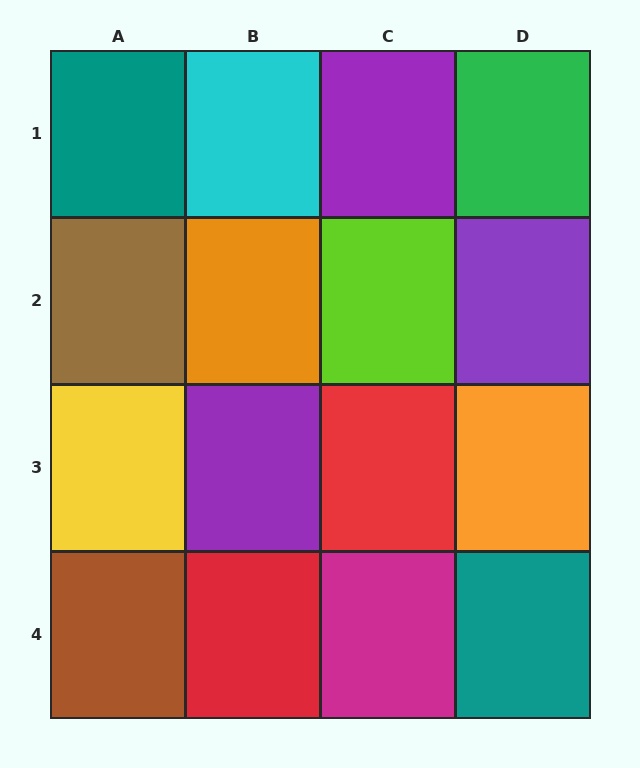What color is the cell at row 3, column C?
Red.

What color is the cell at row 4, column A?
Brown.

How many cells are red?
2 cells are red.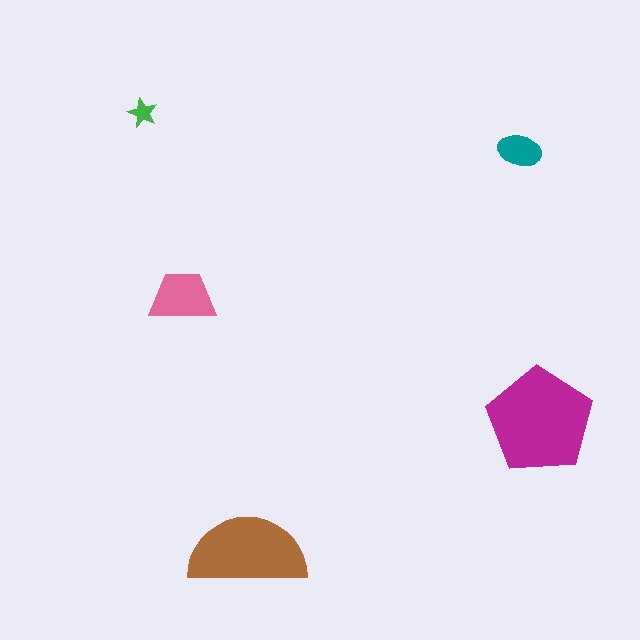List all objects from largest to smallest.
The magenta pentagon, the brown semicircle, the pink trapezoid, the teal ellipse, the green star.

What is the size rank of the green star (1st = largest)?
5th.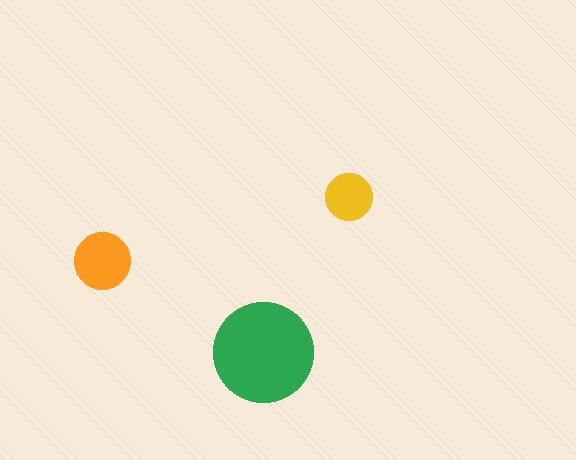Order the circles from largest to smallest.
the green one, the orange one, the yellow one.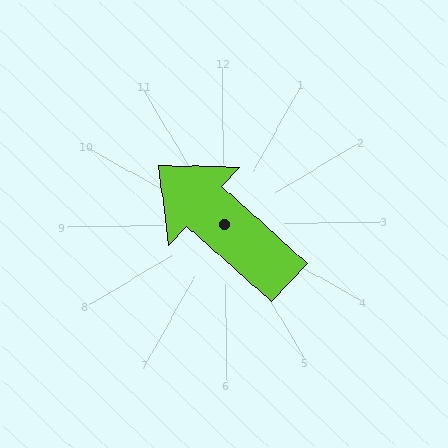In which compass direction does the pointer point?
Northwest.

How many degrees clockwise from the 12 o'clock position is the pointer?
Approximately 313 degrees.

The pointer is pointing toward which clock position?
Roughly 10 o'clock.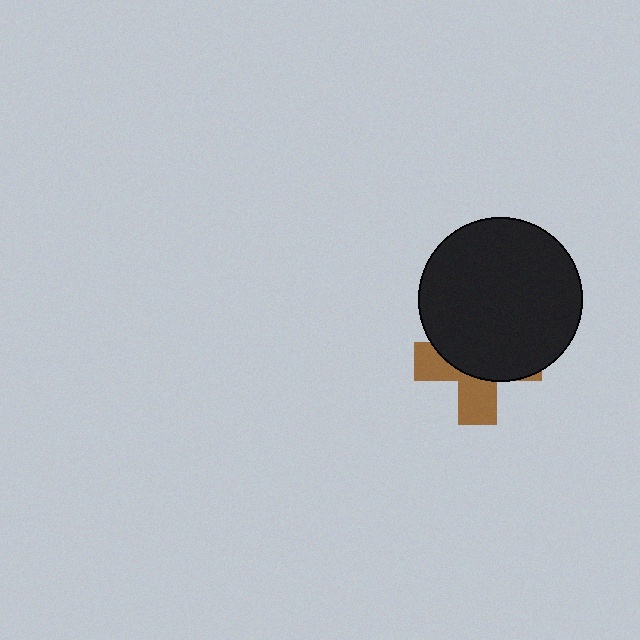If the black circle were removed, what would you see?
You would see the complete brown cross.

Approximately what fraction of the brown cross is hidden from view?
Roughly 61% of the brown cross is hidden behind the black circle.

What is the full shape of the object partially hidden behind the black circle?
The partially hidden object is a brown cross.